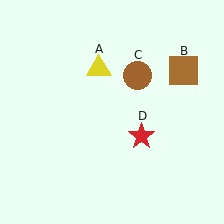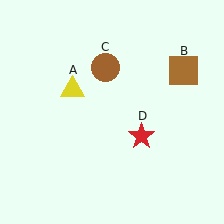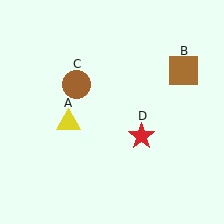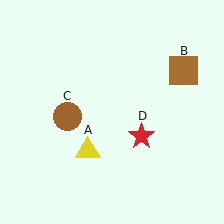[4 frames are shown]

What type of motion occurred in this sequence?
The yellow triangle (object A), brown circle (object C) rotated counterclockwise around the center of the scene.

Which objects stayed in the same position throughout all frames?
Brown square (object B) and red star (object D) remained stationary.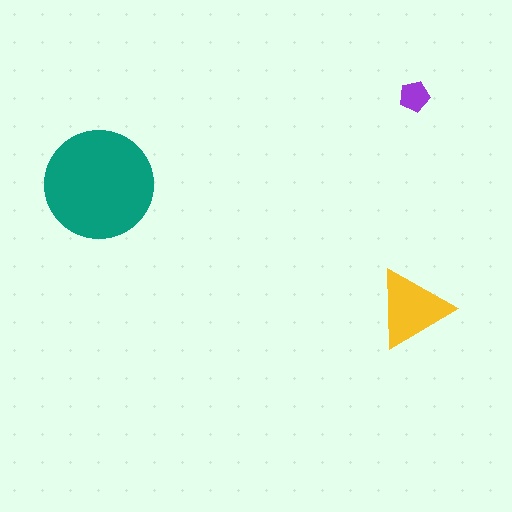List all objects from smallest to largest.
The purple pentagon, the yellow triangle, the teal circle.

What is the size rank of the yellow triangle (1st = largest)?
2nd.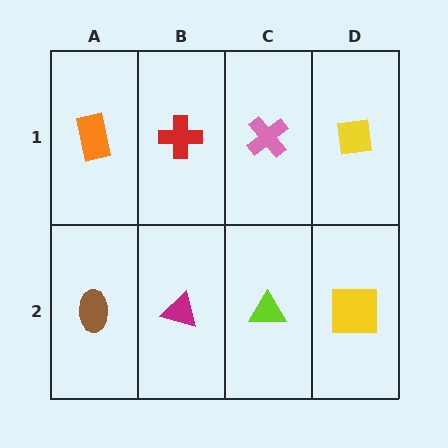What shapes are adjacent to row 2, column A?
An orange rectangle (row 1, column A), a magenta triangle (row 2, column B).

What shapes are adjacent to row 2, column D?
A yellow square (row 1, column D), a lime triangle (row 2, column C).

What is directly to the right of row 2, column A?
A magenta triangle.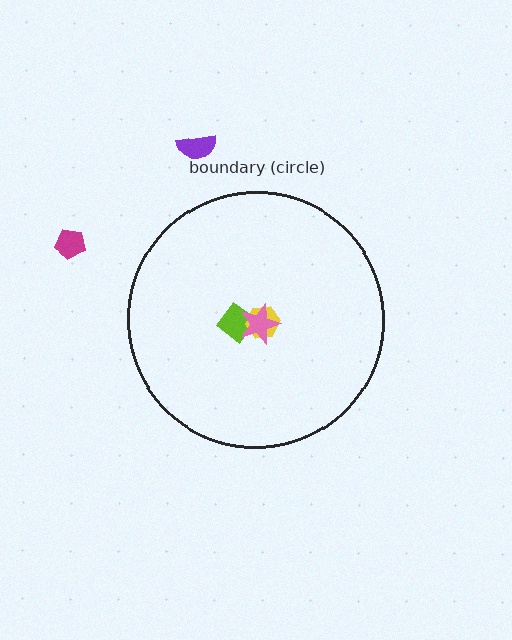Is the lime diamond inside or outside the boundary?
Inside.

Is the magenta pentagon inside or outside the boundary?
Outside.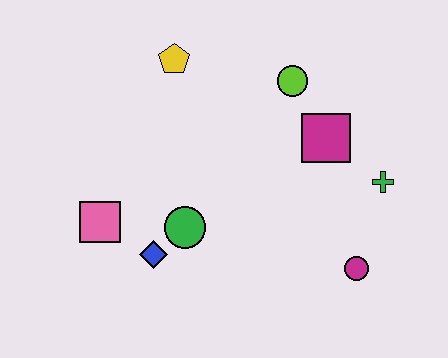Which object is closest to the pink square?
The blue diamond is closest to the pink square.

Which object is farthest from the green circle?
The green cross is farthest from the green circle.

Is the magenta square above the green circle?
Yes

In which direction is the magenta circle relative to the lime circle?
The magenta circle is below the lime circle.